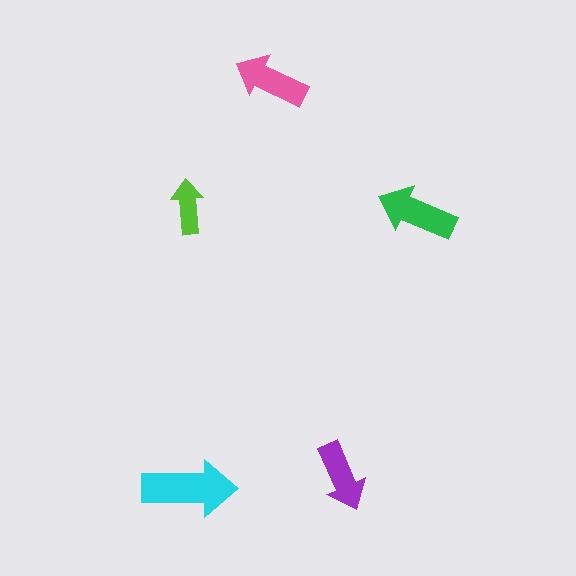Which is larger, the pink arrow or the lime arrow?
The pink one.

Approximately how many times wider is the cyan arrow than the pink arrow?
About 1.5 times wider.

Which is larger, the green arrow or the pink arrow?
The green one.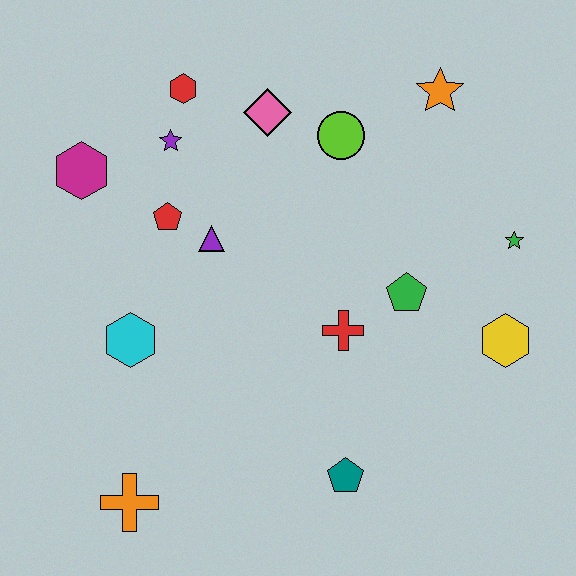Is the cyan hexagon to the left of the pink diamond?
Yes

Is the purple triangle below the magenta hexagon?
Yes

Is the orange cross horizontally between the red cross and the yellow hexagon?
No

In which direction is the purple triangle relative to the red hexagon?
The purple triangle is below the red hexagon.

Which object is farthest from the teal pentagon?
The red hexagon is farthest from the teal pentagon.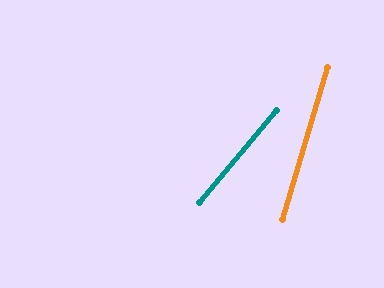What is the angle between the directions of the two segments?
Approximately 24 degrees.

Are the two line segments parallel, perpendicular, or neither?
Neither parallel nor perpendicular — they differ by about 24°.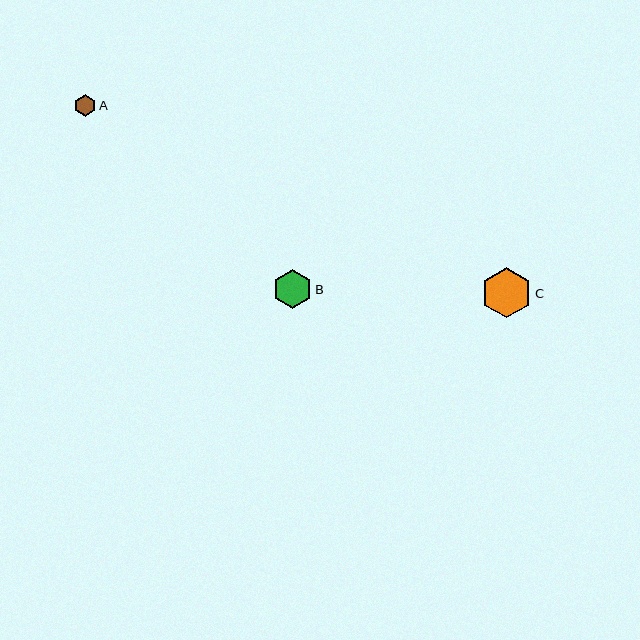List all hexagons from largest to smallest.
From largest to smallest: C, B, A.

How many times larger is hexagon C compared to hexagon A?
Hexagon C is approximately 2.3 times the size of hexagon A.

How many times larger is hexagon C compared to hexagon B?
Hexagon C is approximately 1.3 times the size of hexagon B.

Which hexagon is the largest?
Hexagon C is the largest with a size of approximately 50 pixels.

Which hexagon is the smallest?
Hexagon A is the smallest with a size of approximately 21 pixels.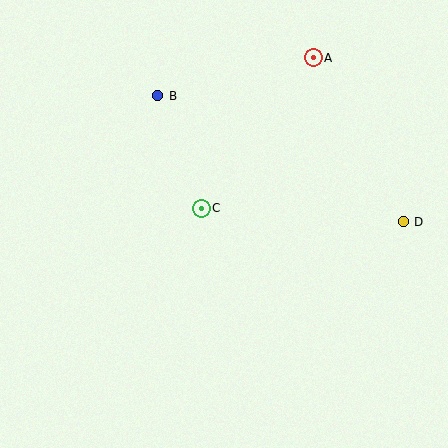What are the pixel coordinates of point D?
Point D is at (403, 222).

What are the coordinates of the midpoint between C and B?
The midpoint between C and B is at (179, 152).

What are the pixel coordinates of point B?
Point B is at (158, 96).